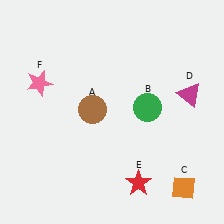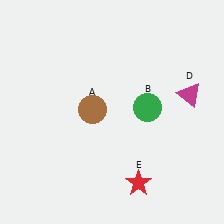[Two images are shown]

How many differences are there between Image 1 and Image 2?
There are 2 differences between the two images.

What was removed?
The orange diamond (C), the pink star (F) were removed in Image 2.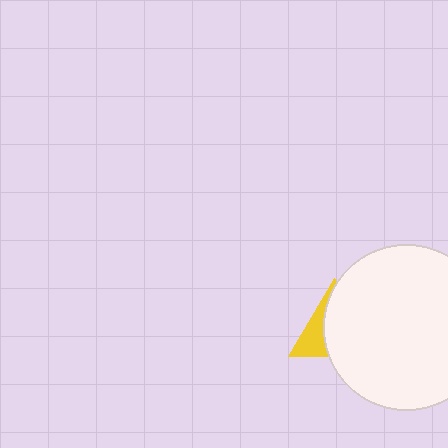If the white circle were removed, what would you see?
You would see the complete yellow triangle.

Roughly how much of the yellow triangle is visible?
A small part of it is visible (roughly 34%).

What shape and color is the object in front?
The object in front is a white circle.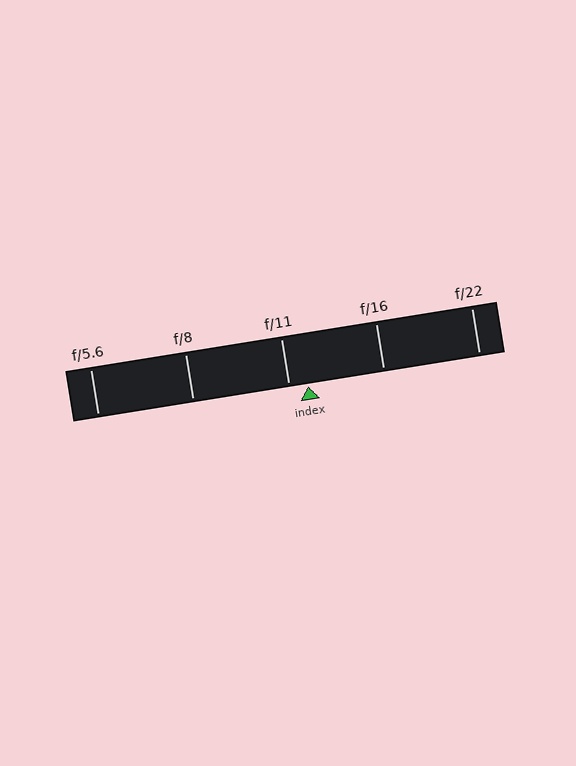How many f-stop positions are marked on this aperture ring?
There are 5 f-stop positions marked.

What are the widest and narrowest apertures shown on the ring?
The widest aperture shown is f/5.6 and the narrowest is f/22.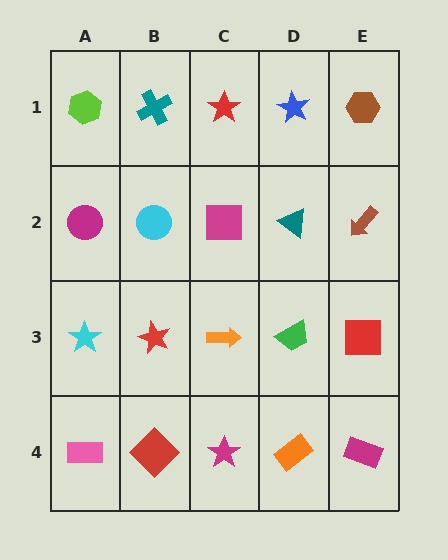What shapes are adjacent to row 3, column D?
A teal triangle (row 2, column D), an orange rectangle (row 4, column D), an orange arrow (row 3, column C), a red square (row 3, column E).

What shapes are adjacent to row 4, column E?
A red square (row 3, column E), an orange rectangle (row 4, column D).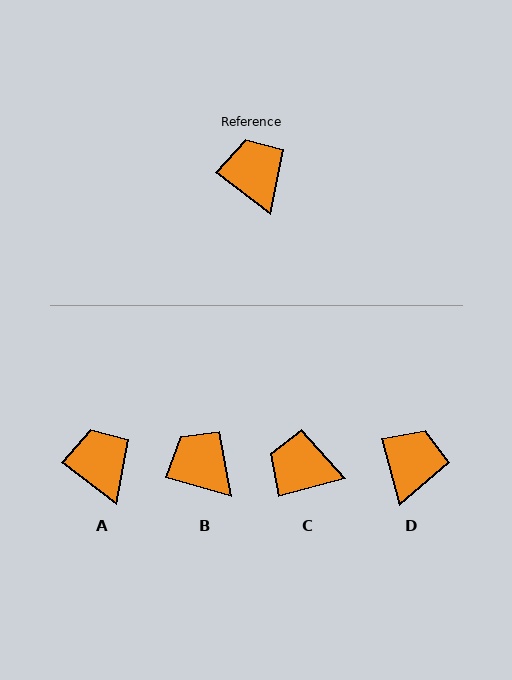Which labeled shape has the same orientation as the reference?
A.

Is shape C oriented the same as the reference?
No, it is off by about 53 degrees.